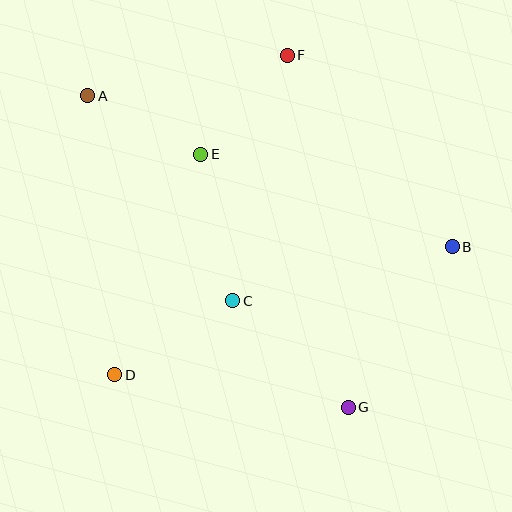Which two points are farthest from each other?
Points A and G are farthest from each other.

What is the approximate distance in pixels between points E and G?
The distance between E and G is approximately 293 pixels.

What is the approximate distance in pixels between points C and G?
The distance between C and G is approximately 157 pixels.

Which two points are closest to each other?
Points A and E are closest to each other.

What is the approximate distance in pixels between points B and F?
The distance between B and F is approximately 253 pixels.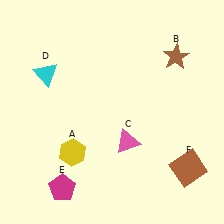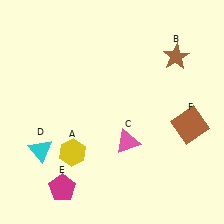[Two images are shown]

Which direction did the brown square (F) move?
The brown square (F) moved up.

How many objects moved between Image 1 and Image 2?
2 objects moved between the two images.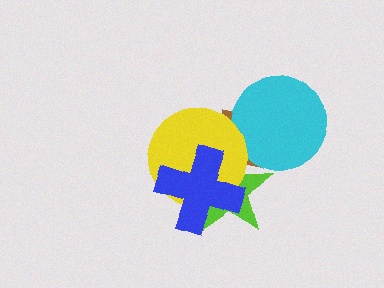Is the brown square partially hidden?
Yes, it is partially covered by another shape.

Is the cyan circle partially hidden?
No, no other shape covers it.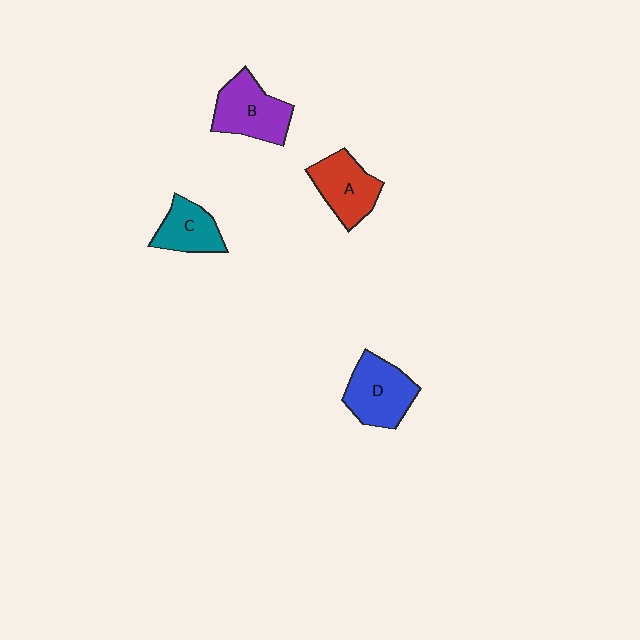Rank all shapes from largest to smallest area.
From largest to smallest: D (blue), B (purple), A (red), C (teal).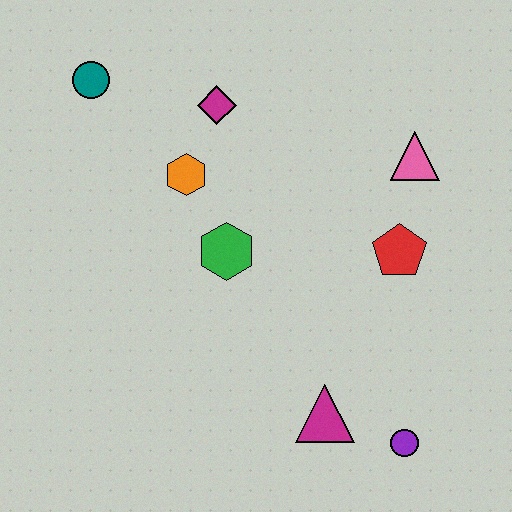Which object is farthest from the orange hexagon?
The purple circle is farthest from the orange hexagon.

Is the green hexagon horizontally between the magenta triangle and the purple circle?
No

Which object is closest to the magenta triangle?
The purple circle is closest to the magenta triangle.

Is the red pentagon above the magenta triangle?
Yes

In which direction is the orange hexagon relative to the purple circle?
The orange hexagon is above the purple circle.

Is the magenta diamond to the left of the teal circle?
No